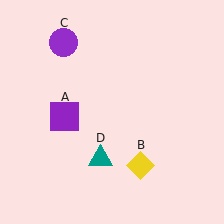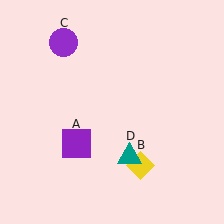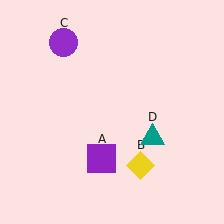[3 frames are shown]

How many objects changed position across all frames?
2 objects changed position: purple square (object A), teal triangle (object D).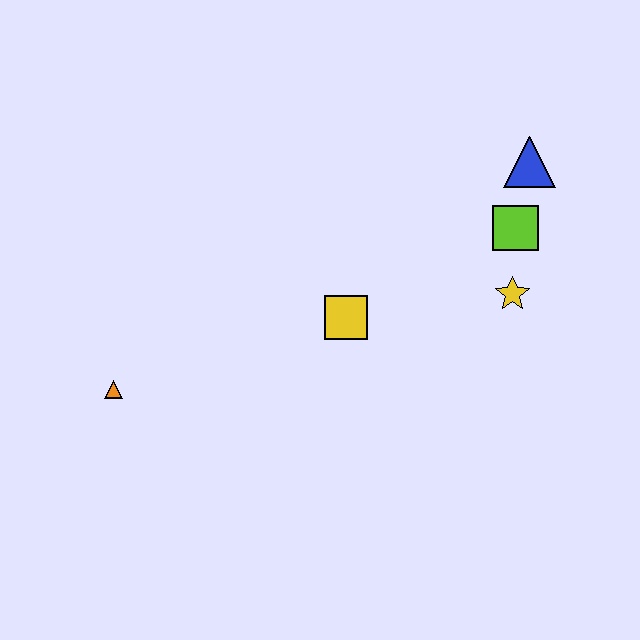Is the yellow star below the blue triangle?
Yes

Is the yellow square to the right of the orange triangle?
Yes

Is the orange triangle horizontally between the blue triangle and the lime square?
No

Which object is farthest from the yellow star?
The orange triangle is farthest from the yellow star.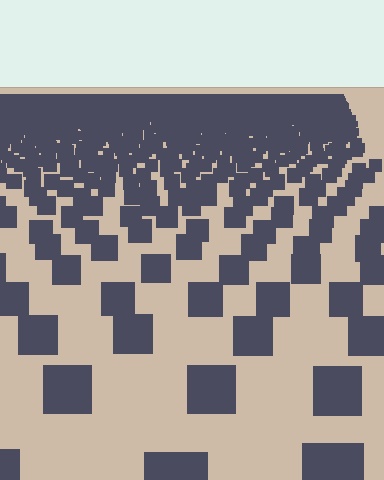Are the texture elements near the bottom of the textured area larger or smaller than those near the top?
Larger. Near the bottom, elements are closer to the viewer and appear at a bigger on-screen size.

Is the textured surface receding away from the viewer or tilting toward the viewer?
The surface is receding away from the viewer. Texture elements get smaller and denser toward the top.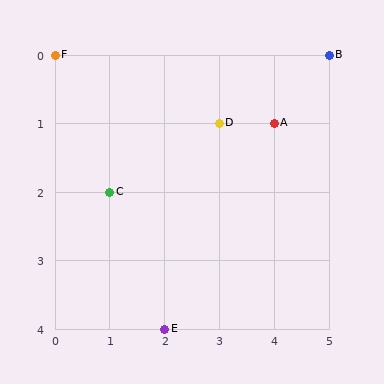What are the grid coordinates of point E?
Point E is at grid coordinates (2, 4).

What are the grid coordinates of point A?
Point A is at grid coordinates (4, 1).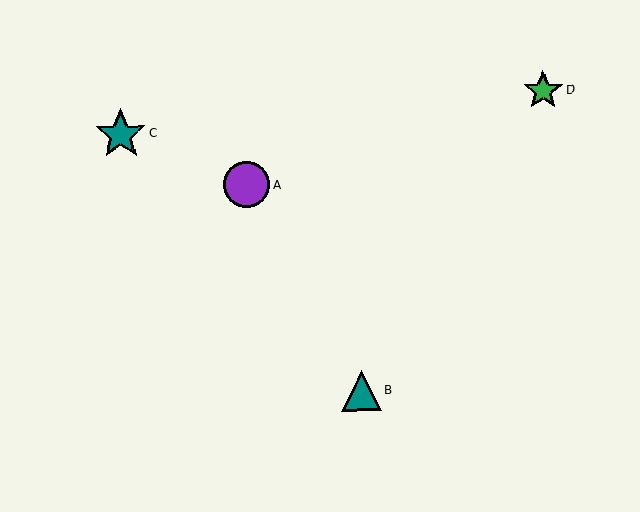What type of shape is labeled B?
Shape B is a teal triangle.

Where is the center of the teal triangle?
The center of the teal triangle is at (361, 391).